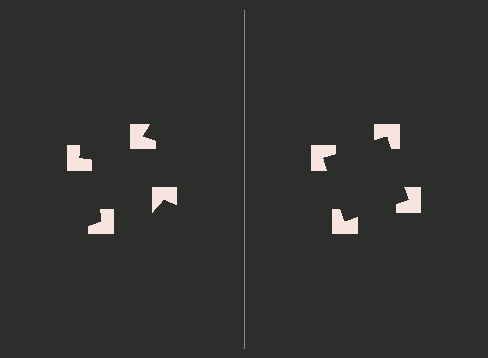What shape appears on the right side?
An illusory square.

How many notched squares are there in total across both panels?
8 — 4 on each side.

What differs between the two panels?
The notched squares are positioned identically on both sides; only the wedge orientations differ. On the right they align to a square; on the left they are misaligned.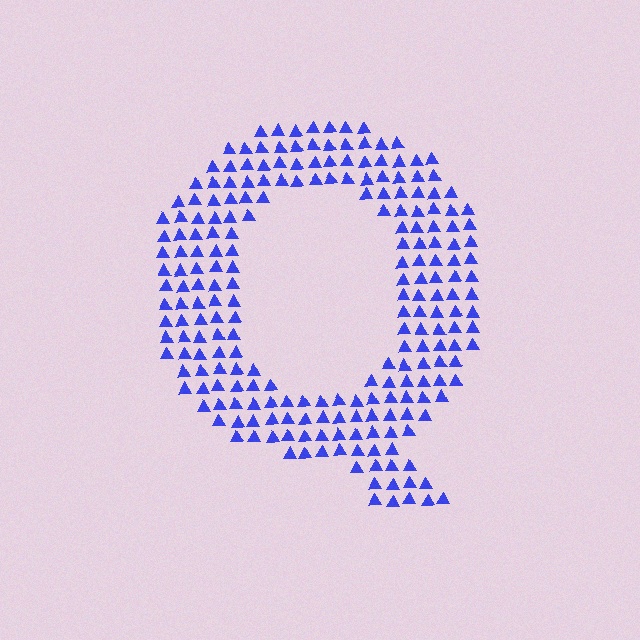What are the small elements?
The small elements are triangles.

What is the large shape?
The large shape is the letter Q.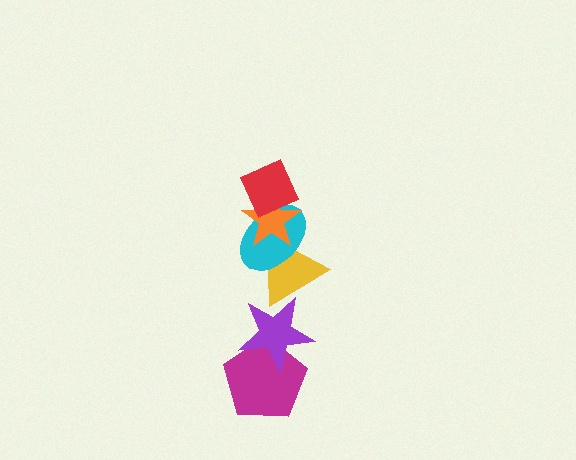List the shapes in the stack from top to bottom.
From top to bottom: the red diamond, the orange star, the cyan ellipse, the yellow triangle, the purple star, the magenta pentagon.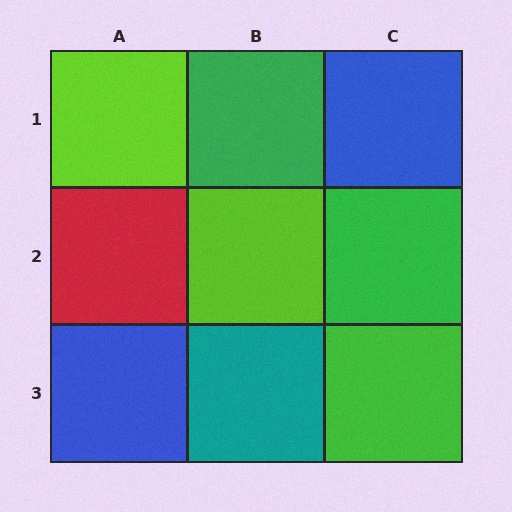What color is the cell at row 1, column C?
Blue.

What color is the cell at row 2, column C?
Green.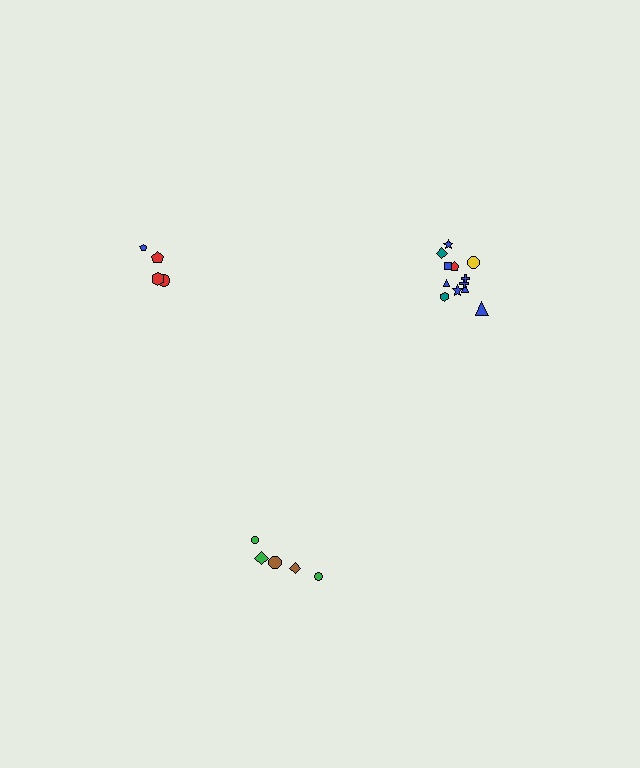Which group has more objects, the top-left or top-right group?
The top-right group.